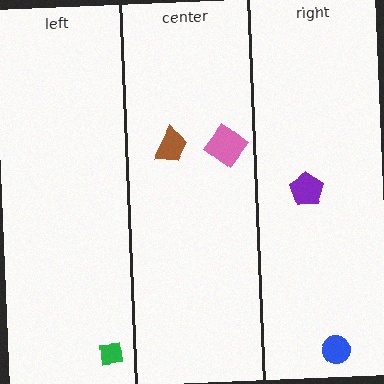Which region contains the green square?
The left region.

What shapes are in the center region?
The pink diamond, the brown trapezoid.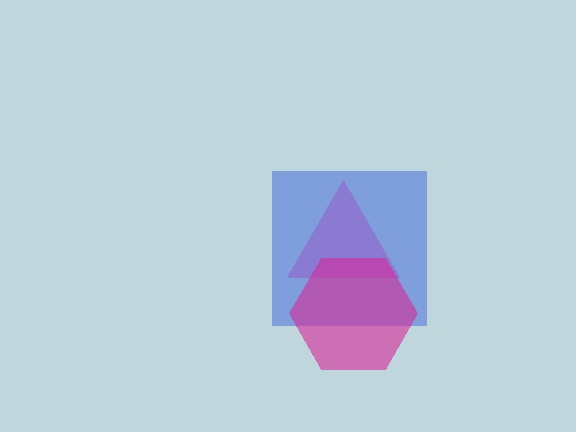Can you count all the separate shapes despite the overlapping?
Yes, there are 3 separate shapes.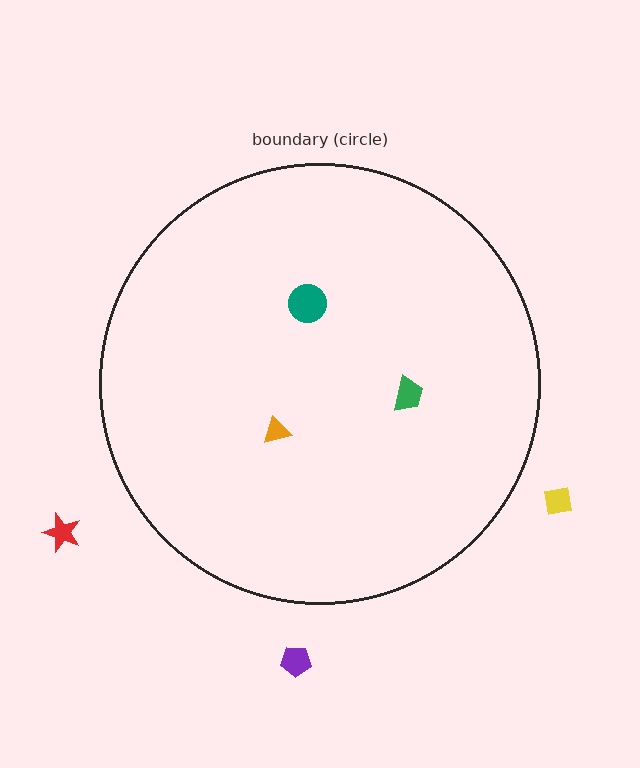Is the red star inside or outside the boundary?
Outside.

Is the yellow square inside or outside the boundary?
Outside.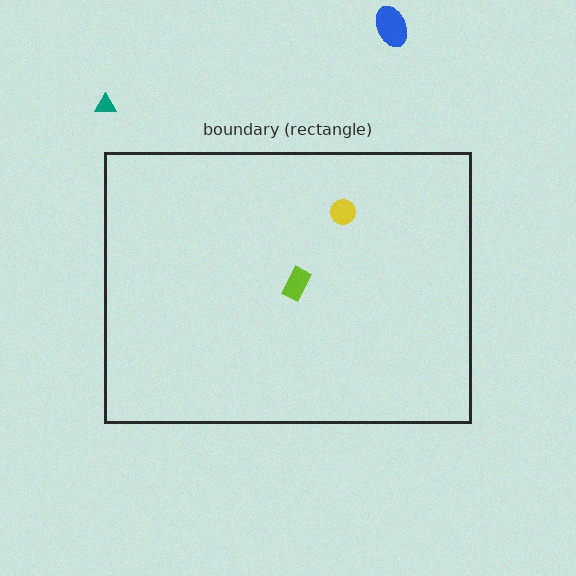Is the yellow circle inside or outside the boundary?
Inside.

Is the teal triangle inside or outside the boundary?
Outside.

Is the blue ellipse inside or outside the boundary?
Outside.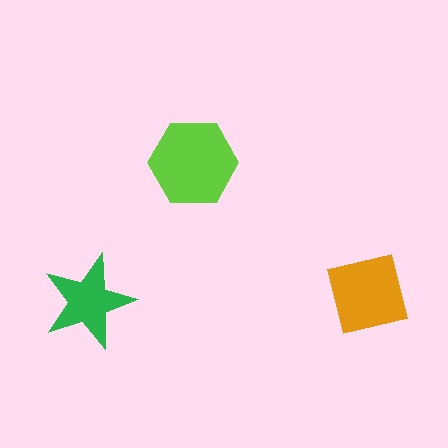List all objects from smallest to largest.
The green star, the orange square, the lime hexagon.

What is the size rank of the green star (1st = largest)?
3rd.